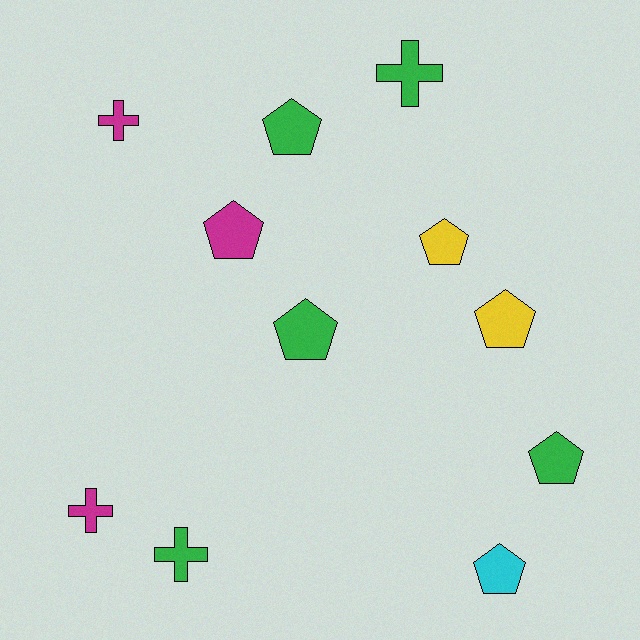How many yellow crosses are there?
There are no yellow crosses.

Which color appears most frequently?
Green, with 5 objects.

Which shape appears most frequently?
Pentagon, with 7 objects.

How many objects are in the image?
There are 11 objects.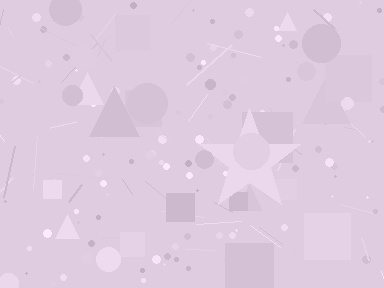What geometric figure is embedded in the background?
A star is embedded in the background.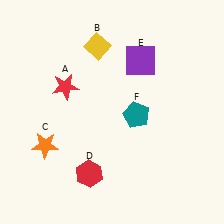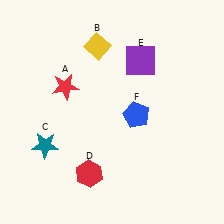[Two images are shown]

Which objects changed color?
C changed from orange to teal. F changed from teal to blue.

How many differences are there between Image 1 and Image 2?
There are 2 differences between the two images.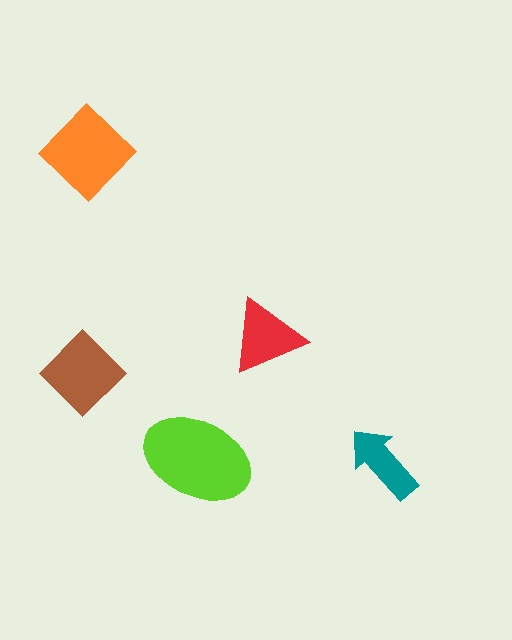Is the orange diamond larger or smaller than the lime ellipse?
Smaller.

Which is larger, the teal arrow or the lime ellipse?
The lime ellipse.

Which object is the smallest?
The teal arrow.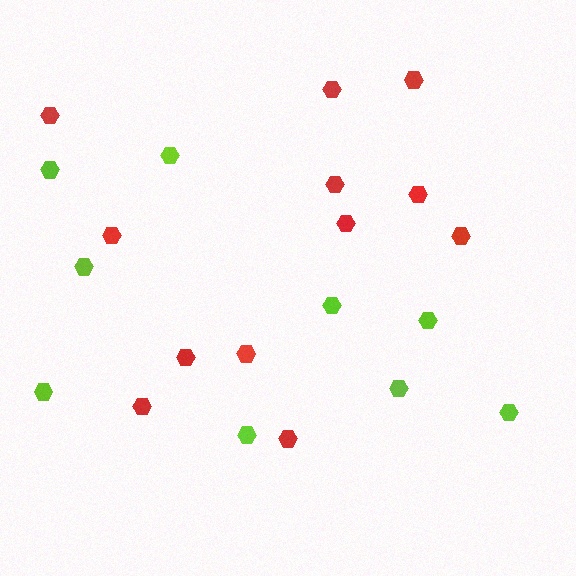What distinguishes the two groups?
There are 2 groups: one group of lime hexagons (9) and one group of red hexagons (12).